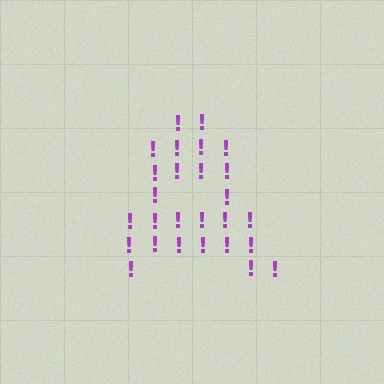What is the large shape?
The large shape is the letter A.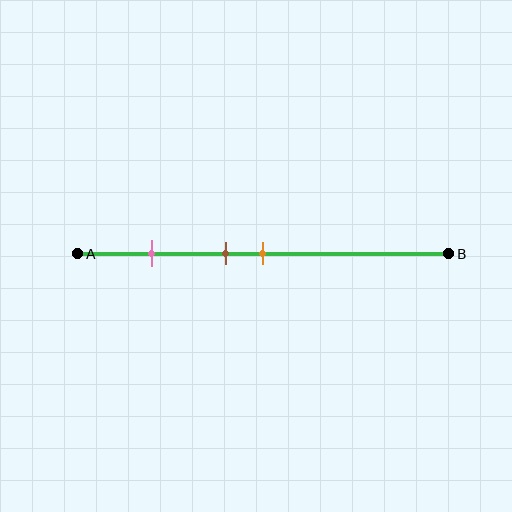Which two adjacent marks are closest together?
The brown and orange marks are the closest adjacent pair.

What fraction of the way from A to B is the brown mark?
The brown mark is approximately 40% (0.4) of the way from A to B.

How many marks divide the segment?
There are 3 marks dividing the segment.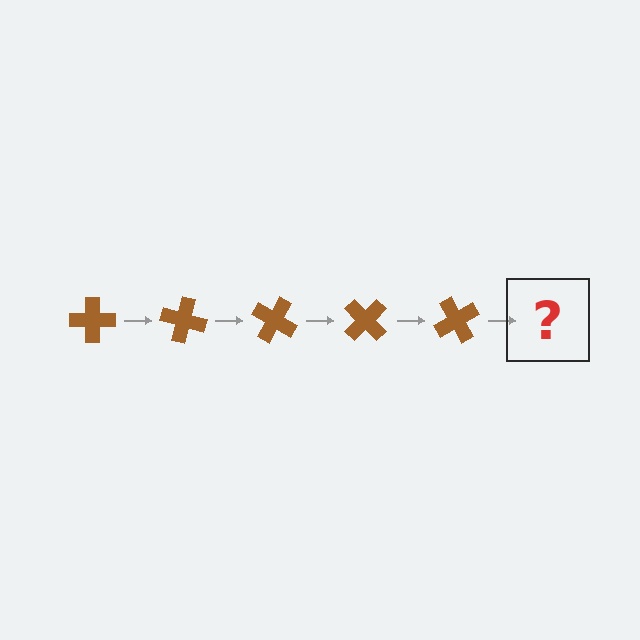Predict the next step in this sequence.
The next step is a brown cross rotated 75 degrees.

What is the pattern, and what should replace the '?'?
The pattern is that the cross rotates 15 degrees each step. The '?' should be a brown cross rotated 75 degrees.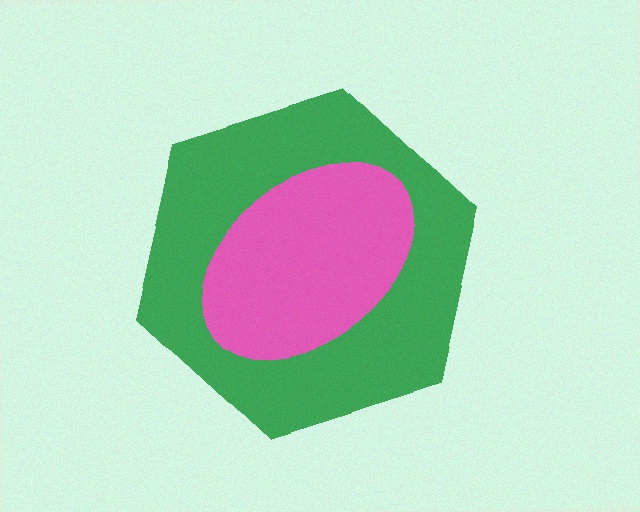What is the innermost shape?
The pink ellipse.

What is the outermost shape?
The green hexagon.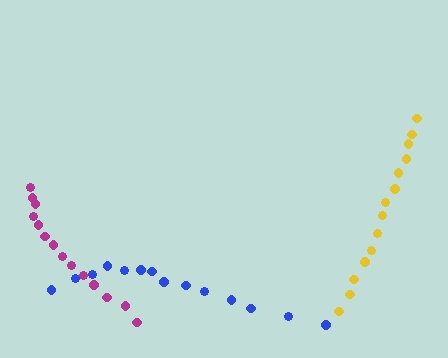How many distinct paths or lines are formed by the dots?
There are 3 distinct paths.